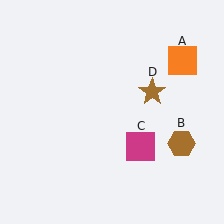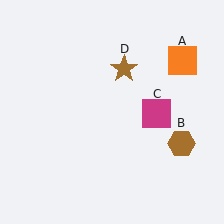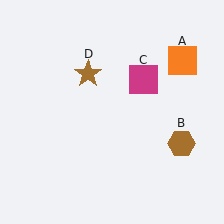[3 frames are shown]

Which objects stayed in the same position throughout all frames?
Orange square (object A) and brown hexagon (object B) remained stationary.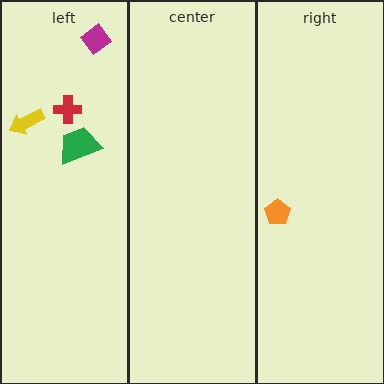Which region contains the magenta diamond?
The left region.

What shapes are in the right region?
The orange pentagon.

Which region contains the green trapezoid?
The left region.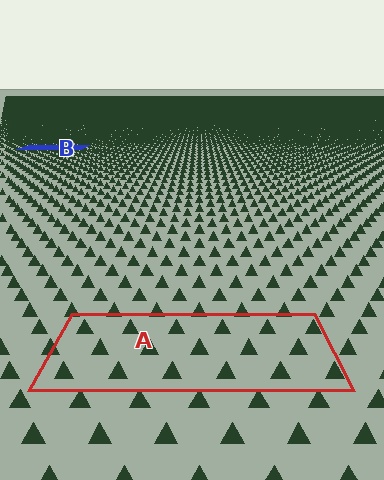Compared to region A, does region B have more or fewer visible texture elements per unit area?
Region B has more texture elements per unit area — they are packed more densely because it is farther away.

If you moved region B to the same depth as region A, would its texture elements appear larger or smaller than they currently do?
They would appear larger. At a closer depth, the same texture elements are projected at a bigger on-screen size.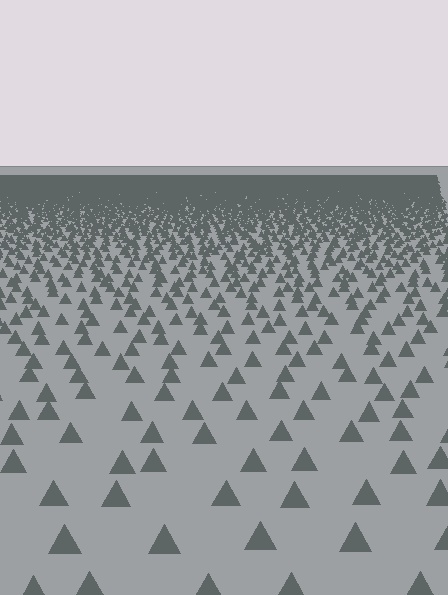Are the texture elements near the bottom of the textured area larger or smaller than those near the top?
Larger. Near the bottom, elements are closer to the viewer and appear at a bigger on-screen size.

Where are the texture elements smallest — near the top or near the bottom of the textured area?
Near the top.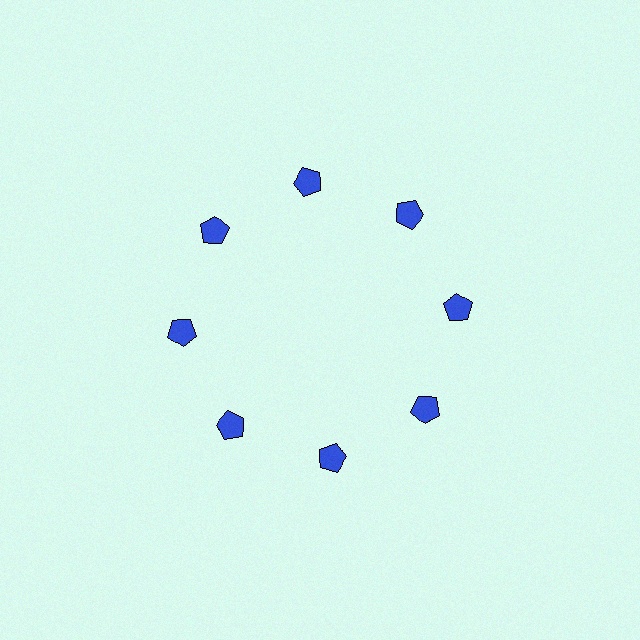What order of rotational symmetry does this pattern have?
This pattern has 8-fold rotational symmetry.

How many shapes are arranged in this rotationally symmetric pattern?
There are 8 shapes, arranged in 8 groups of 1.